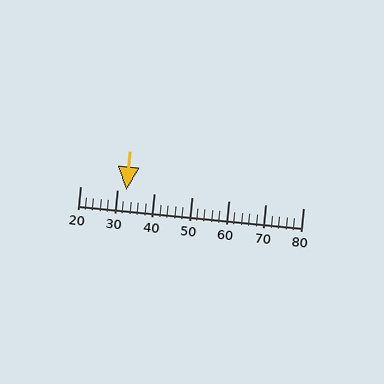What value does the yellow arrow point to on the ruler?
The yellow arrow points to approximately 32.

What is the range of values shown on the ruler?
The ruler shows values from 20 to 80.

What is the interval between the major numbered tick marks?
The major tick marks are spaced 10 units apart.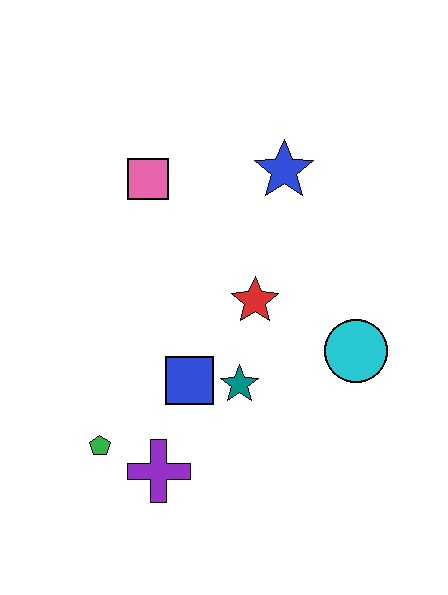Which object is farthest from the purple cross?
The blue star is farthest from the purple cross.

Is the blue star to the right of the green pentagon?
Yes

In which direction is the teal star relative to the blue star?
The teal star is below the blue star.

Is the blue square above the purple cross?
Yes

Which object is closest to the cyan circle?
The red star is closest to the cyan circle.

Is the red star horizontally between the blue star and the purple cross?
Yes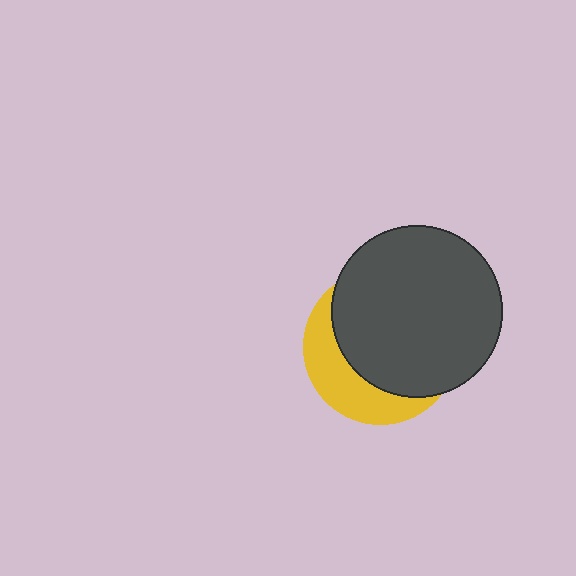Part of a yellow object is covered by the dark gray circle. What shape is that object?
It is a circle.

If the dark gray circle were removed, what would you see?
You would see the complete yellow circle.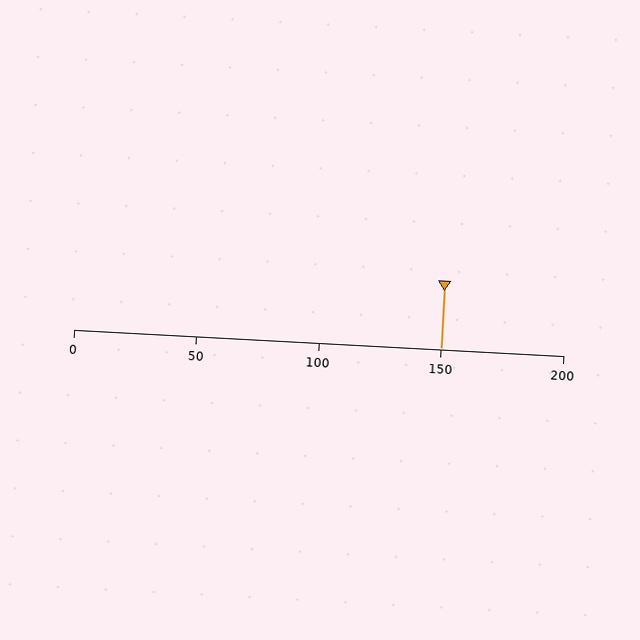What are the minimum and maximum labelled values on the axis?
The axis runs from 0 to 200.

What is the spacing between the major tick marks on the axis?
The major ticks are spaced 50 apart.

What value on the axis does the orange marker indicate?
The marker indicates approximately 150.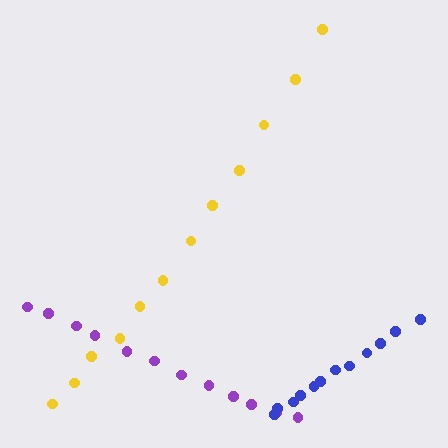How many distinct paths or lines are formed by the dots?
There are 3 distinct paths.